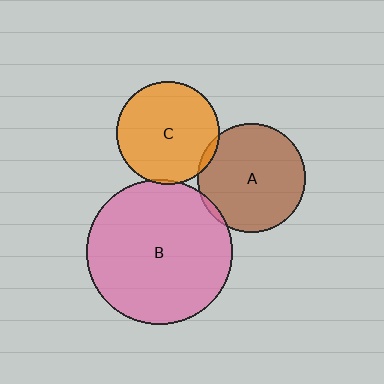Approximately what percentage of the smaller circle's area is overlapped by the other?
Approximately 5%.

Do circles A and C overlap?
Yes.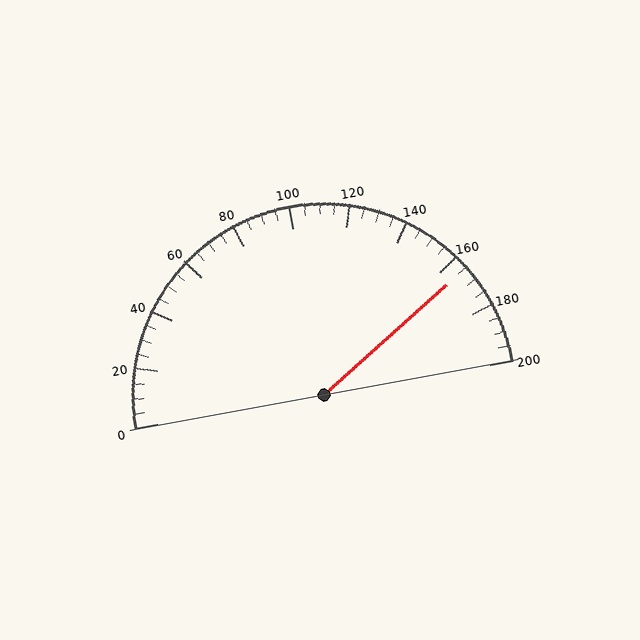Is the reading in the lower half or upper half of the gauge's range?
The reading is in the upper half of the range (0 to 200).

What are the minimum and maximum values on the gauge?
The gauge ranges from 0 to 200.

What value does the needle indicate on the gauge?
The needle indicates approximately 165.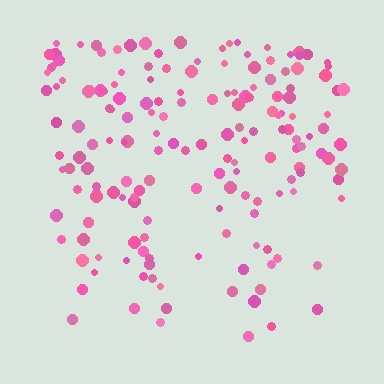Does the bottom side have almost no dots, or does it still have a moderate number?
Still a moderate number, just noticeably fewer than the top.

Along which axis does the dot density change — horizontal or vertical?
Vertical.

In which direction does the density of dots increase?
From bottom to top, with the top side densest.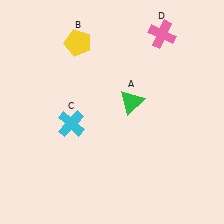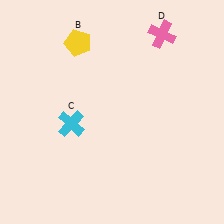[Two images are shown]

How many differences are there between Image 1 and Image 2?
There is 1 difference between the two images.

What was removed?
The green triangle (A) was removed in Image 2.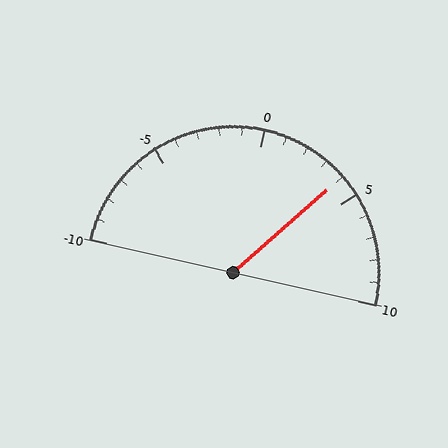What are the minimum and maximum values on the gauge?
The gauge ranges from -10 to 10.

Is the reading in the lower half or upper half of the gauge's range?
The reading is in the upper half of the range (-10 to 10).